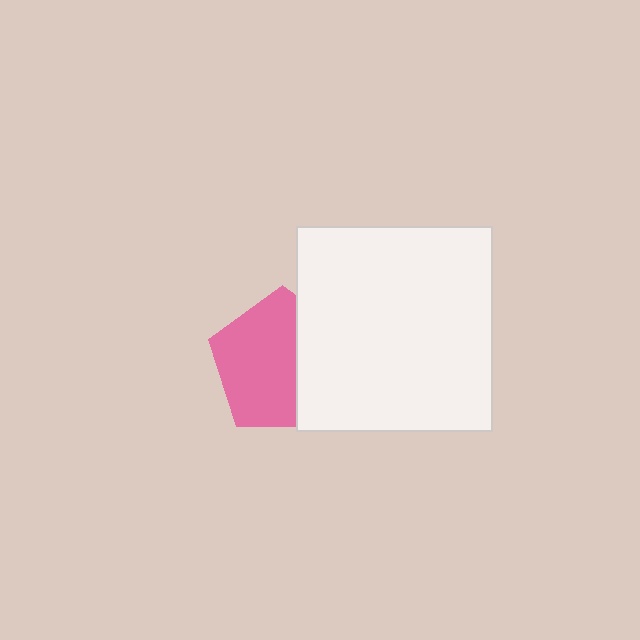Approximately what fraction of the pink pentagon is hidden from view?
Roughly 38% of the pink pentagon is hidden behind the white rectangle.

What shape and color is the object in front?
The object in front is a white rectangle.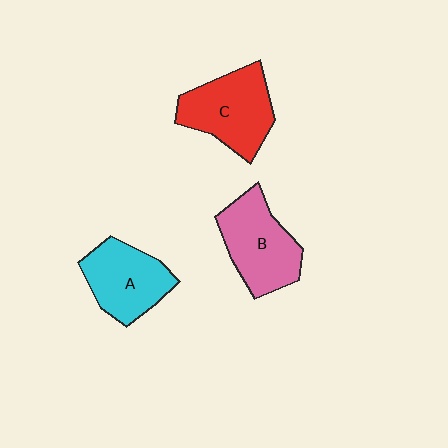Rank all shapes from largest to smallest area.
From largest to smallest: C (red), B (pink), A (cyan).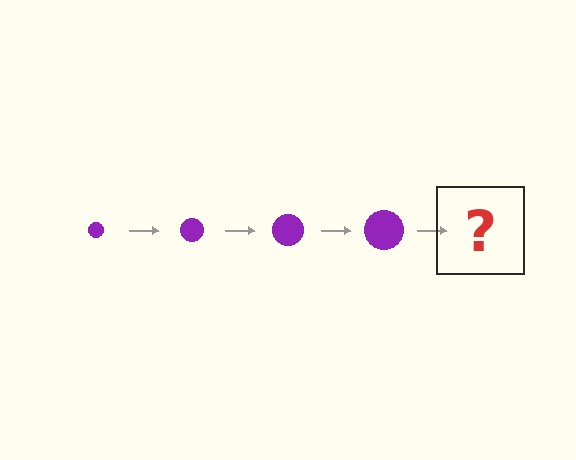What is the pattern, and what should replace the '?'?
The pattern is that the circle gets progressively larger each step. The '?' should be a purple circle, larger than the previous one.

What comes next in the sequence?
The next element should be a purple circle, larger than the previous one.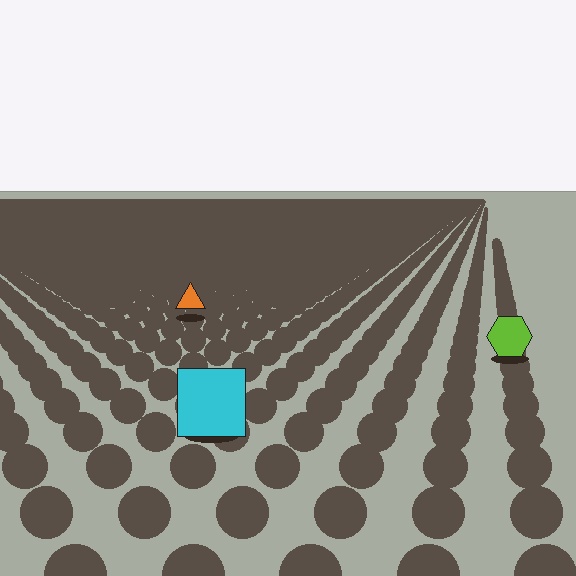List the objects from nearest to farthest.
From nearest to farthest: the cyan square, the lime hexagon, the orange triangle.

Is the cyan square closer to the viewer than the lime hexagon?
Yes. The cyan square is closer — you can tell from the texture gradient: the ground texture is coarser near it.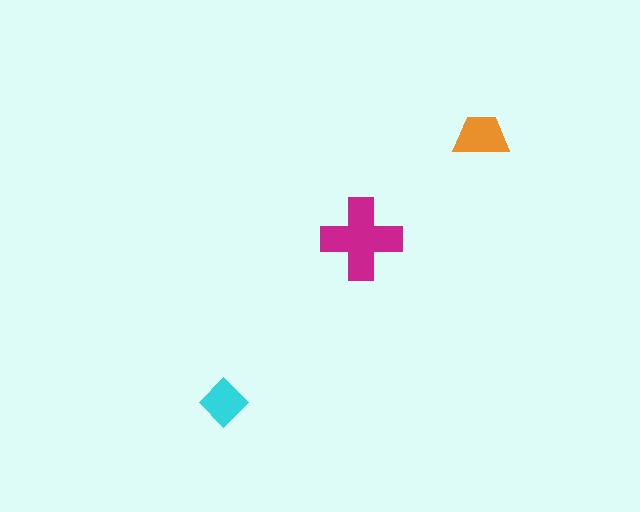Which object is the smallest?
The cyan diamond.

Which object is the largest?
The magenta cross.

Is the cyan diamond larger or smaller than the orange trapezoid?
Smaller.